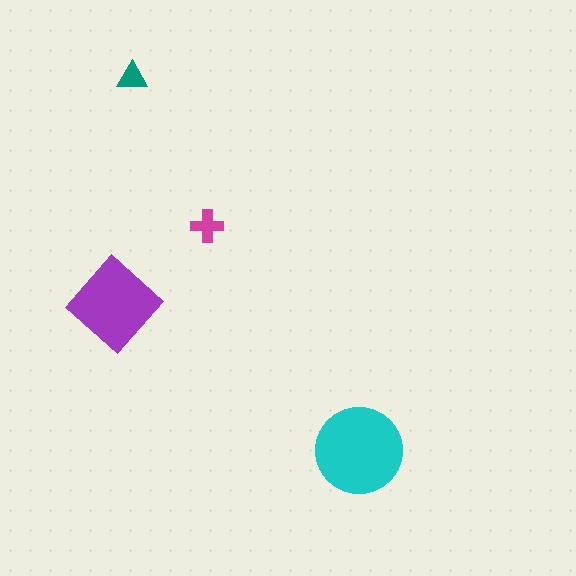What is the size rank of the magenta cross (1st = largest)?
3rd.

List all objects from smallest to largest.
The teal triangle, the magenta cross, the purple diamond, the cyan circle.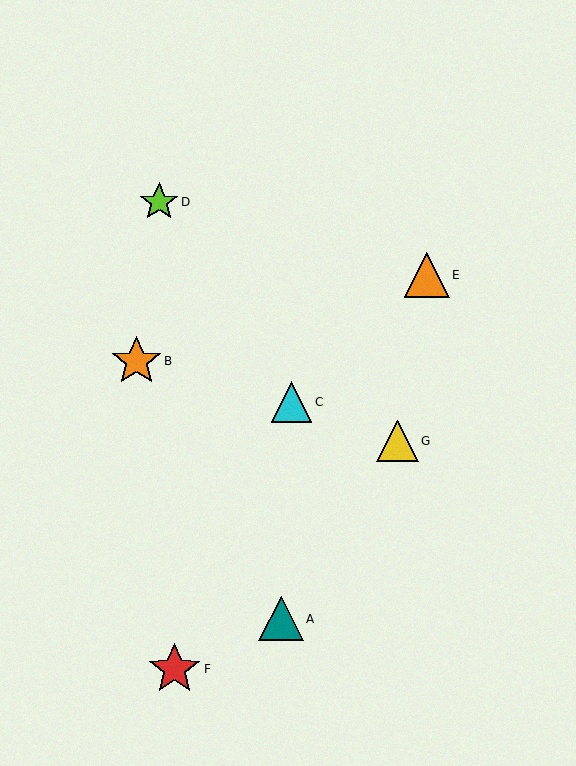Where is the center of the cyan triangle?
The center of the cyan triangle is at (292, 402).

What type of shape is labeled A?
Shape A is a teal triangle.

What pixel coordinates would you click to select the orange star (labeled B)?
Click at (137, 361) to select the orange star B.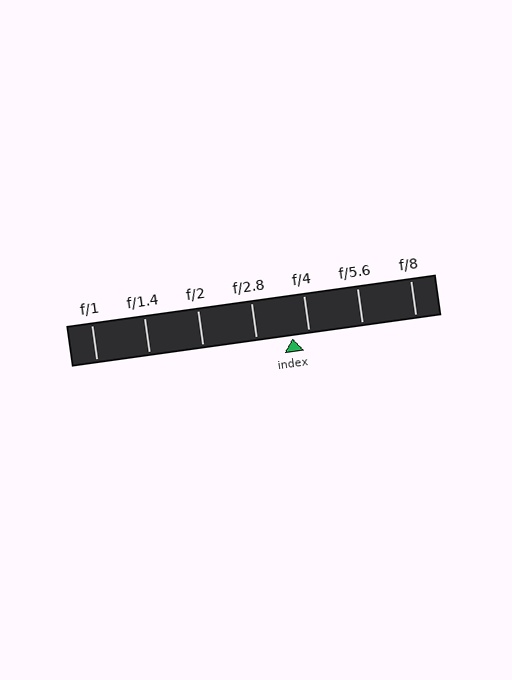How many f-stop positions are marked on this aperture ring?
There are 7 f-stop positions marked.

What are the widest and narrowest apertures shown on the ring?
The widest aperture shown is f/1 and the narrowest is f/8.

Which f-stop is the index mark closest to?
The index mark is closest to f/4.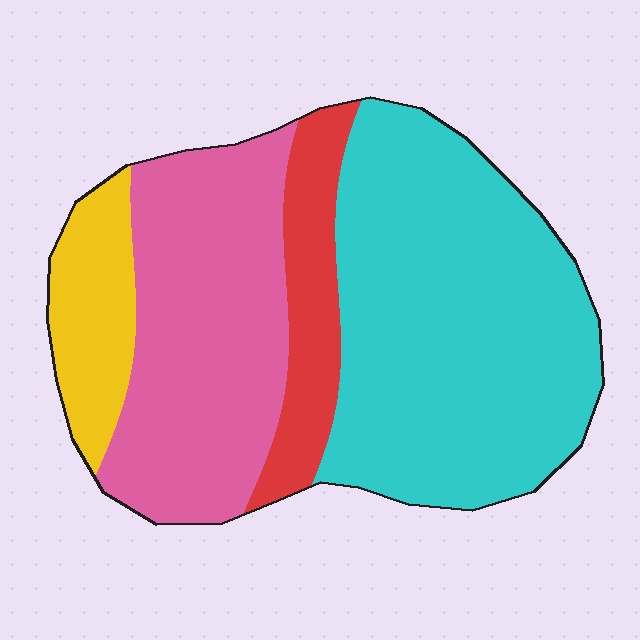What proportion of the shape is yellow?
Yellow covers 11% of the shape.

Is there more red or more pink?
Pink.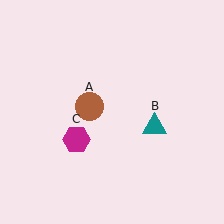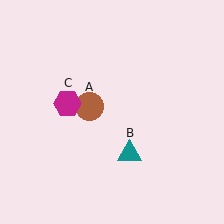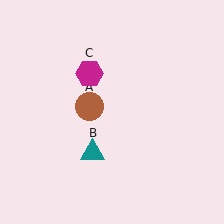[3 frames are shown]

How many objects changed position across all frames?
2 objects changed position: teal triangle (object B), magenta hexagon (object C).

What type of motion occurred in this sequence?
The teal triangle (object B), magenta hexagon (object C) rotated clockwise around the center of the scene.